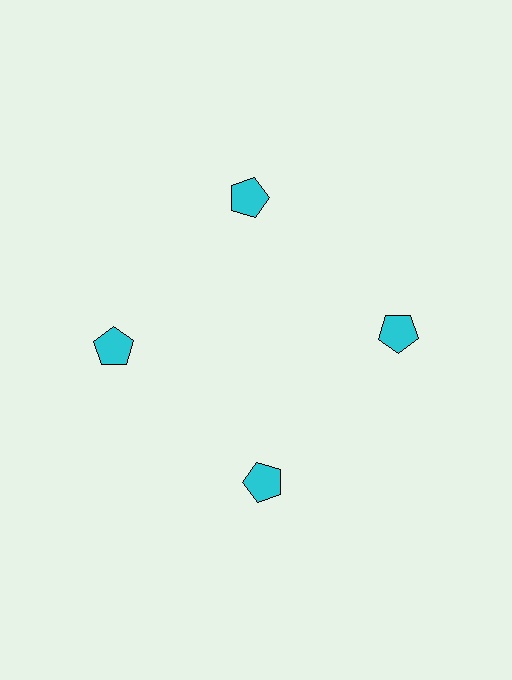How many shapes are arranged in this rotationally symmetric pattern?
There are 4 shapes, arranged in 4 groups of 1.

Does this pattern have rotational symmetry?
Yes, this pattern has 4-fold rotational symmetry. It looks the same after rotating 90 degrees around the center.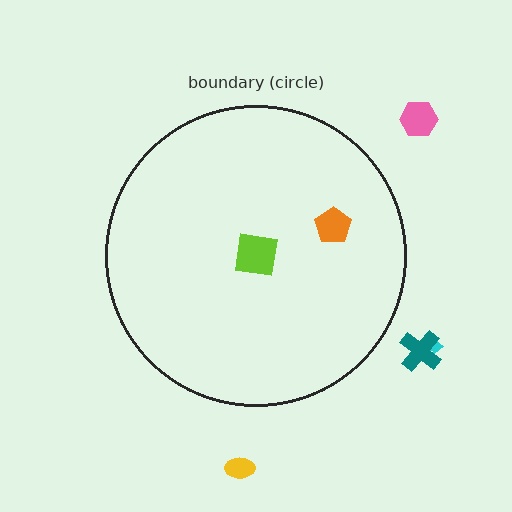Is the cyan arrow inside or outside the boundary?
Outside.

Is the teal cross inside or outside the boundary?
Outside.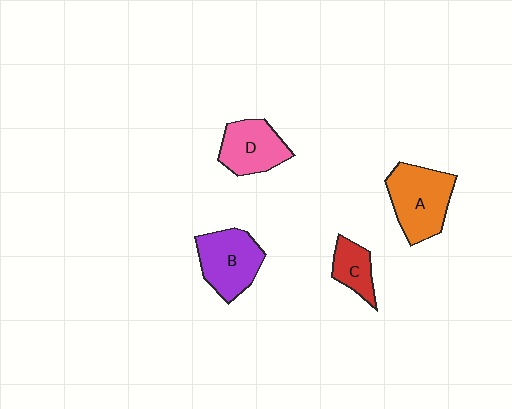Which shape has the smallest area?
Shape C (red).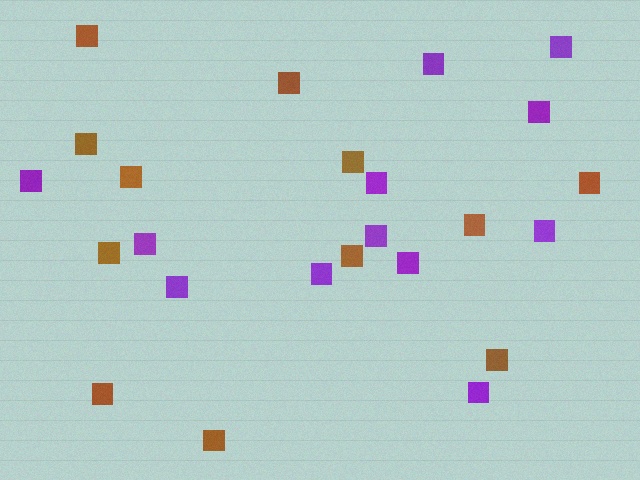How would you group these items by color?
There are 2 groups: one group of brown squares (12) and one group of purple squares (12).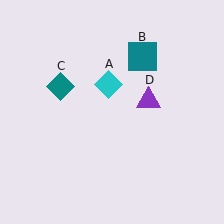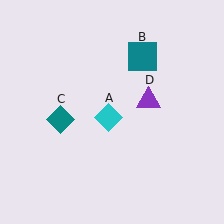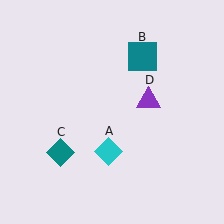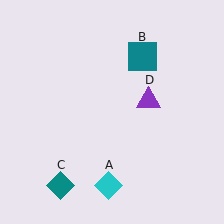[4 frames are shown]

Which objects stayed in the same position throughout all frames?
Teal square (object B) and purple triangle (object D) remained stationary.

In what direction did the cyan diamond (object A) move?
The cyan diamond (object A) moved down.